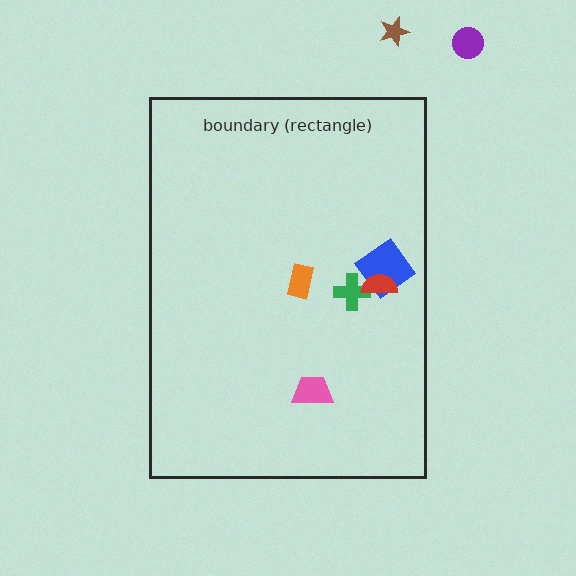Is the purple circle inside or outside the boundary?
Outside.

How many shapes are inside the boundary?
5 inside, 2 outside.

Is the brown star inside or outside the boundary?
Outside.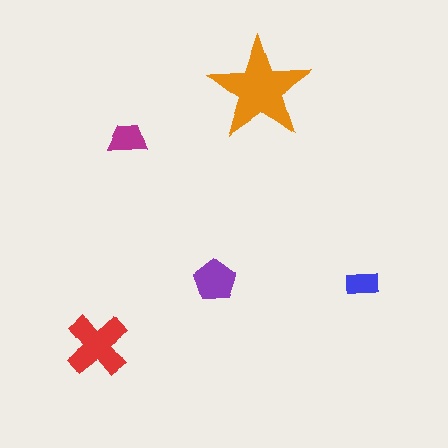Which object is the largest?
The orange star.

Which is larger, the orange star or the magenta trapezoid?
The orange star.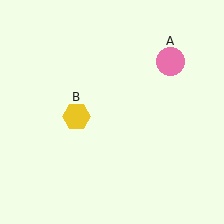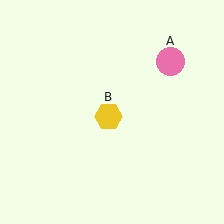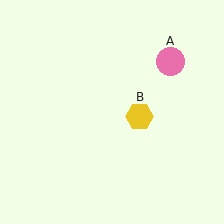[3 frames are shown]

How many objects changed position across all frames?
1 object changed position: yellow hexagon (object B).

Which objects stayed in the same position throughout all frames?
Pink circle (object A) remained stationary.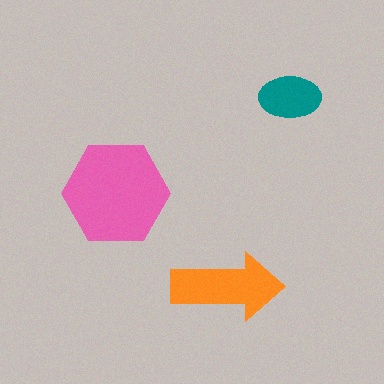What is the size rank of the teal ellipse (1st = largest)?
3rd.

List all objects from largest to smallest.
The pink hexagon, the orange arrow, the teal ellipse.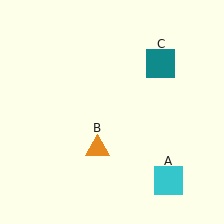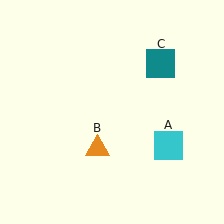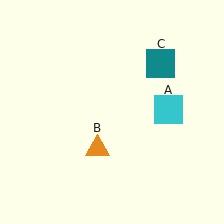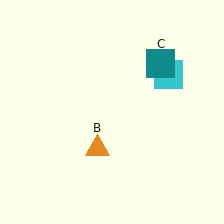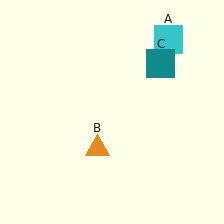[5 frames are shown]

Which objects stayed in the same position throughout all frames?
Orange triangle (object B) and teal square (object C) remained stationary.